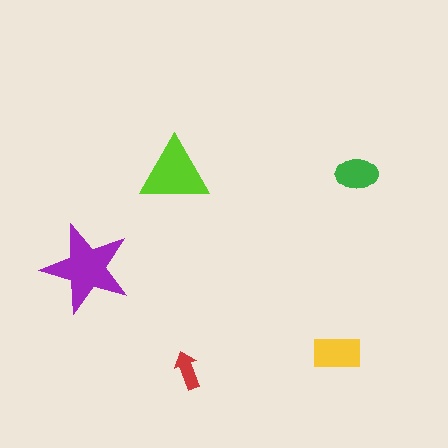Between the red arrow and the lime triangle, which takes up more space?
The lime triangle.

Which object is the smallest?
The red arrow.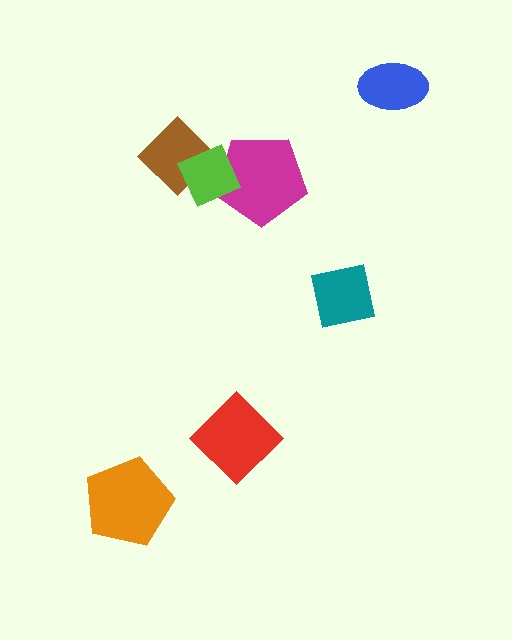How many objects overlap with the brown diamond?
1 object overlaps with the brown diamond.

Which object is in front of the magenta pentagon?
The lime diamond is in front of the magenta pentagon.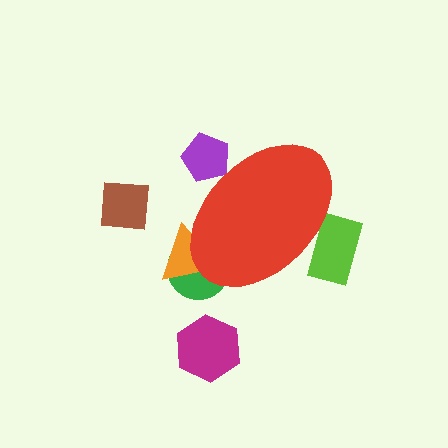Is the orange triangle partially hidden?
Yes, the orange triangle is partially hidden behind the red ellipse.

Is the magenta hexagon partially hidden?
No, the magenta hexagon is fully visible.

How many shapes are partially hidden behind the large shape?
4 shapes are partially hidden.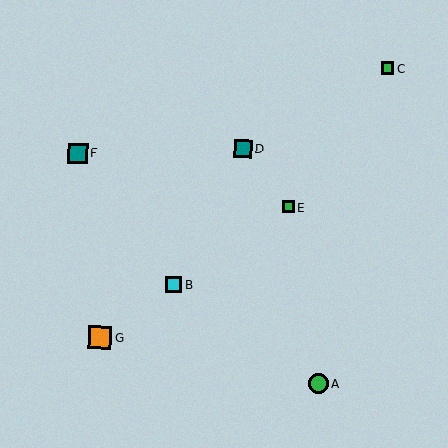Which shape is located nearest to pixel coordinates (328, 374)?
The green circle (labeled A) at (318, 384) is nearest to that location.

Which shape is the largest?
The orange square (labeled G) is the largest.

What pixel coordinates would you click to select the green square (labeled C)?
Click at (388, 68) to select the green square C.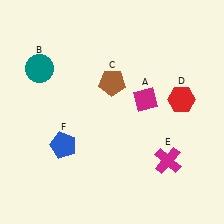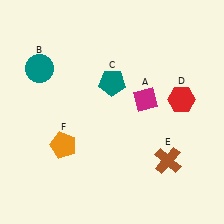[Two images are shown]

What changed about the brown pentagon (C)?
In Image 1, C is brown. In Image 2, it changed to teal.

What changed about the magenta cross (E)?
In Image 1, E is magenta. In Image 2, it changed to brown.